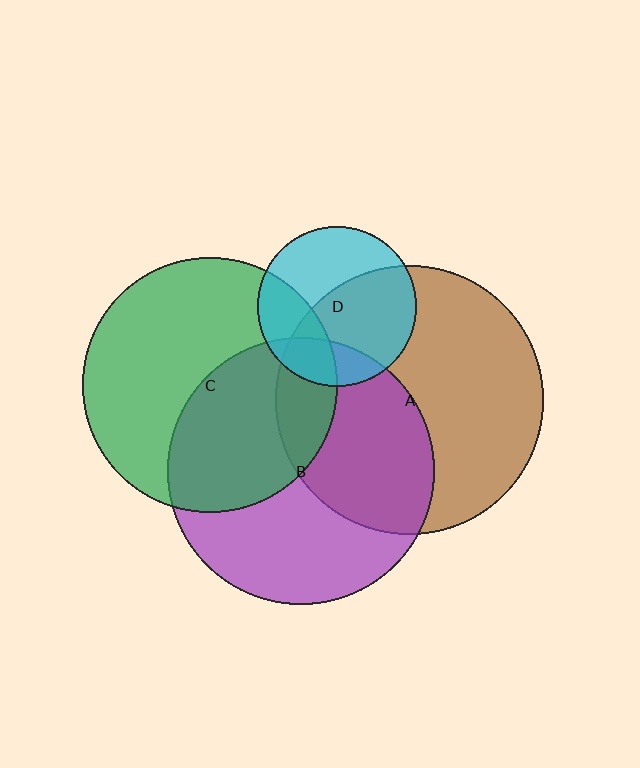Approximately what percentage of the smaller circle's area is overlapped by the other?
Approximately 45%.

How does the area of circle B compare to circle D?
Approximately 2.8 times.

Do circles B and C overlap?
Yes.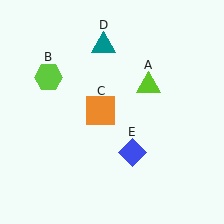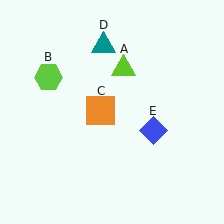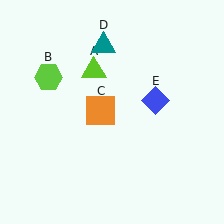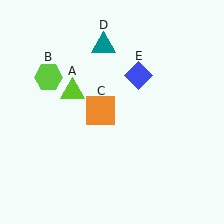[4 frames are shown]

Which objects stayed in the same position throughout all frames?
Lime hexagon (object B) and orange square (object C) and teal triangle (object D) remained stationary.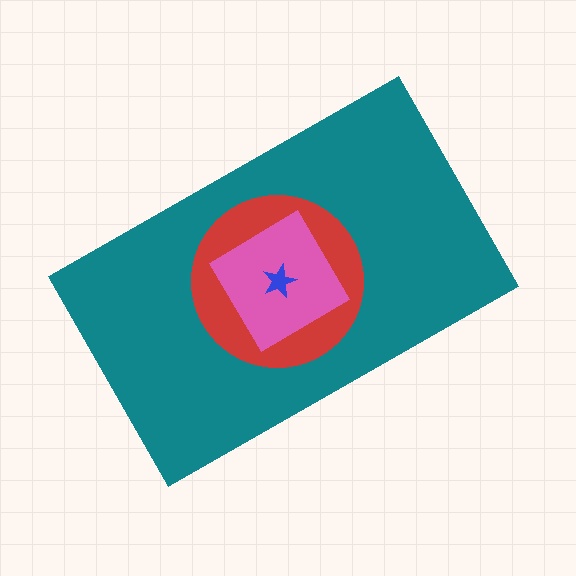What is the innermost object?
The blue star.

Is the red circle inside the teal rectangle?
Yes.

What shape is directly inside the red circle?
The pink diamond.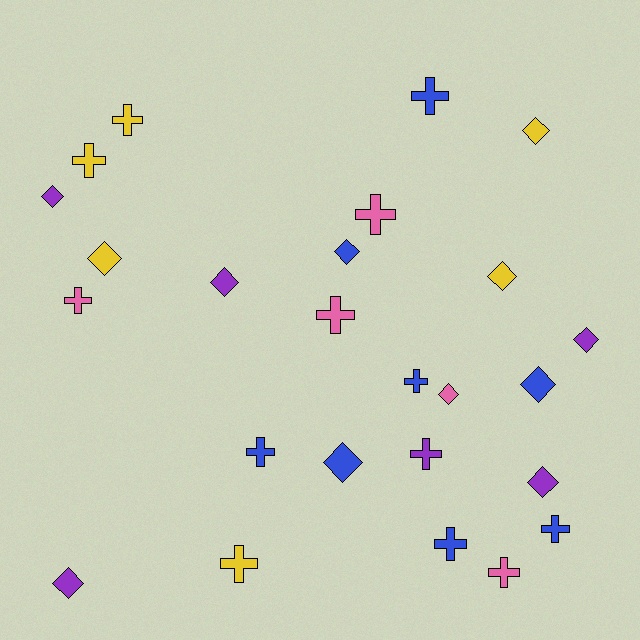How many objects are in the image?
There are 25 objects.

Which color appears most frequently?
Blue, with 8 objects.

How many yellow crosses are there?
There are 3 yellow crosses.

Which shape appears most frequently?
Cross, with 13 objects.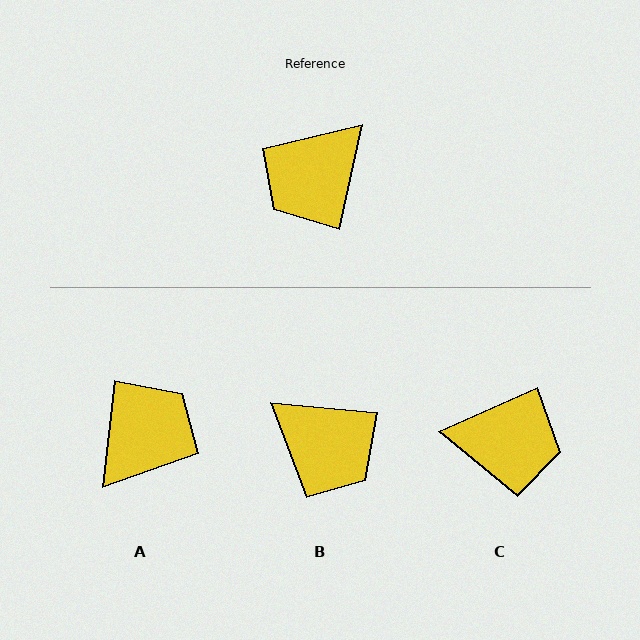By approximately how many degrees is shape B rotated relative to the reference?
Approximately 97 degrees counter-clockwise.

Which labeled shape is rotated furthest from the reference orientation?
A, about 174 degrees away.